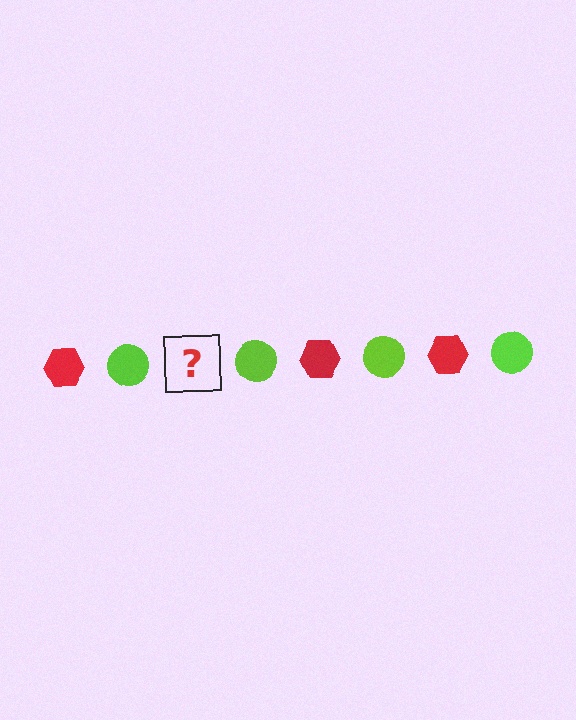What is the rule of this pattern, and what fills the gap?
The rule is that the pattern alternates between red hexagon and lime circle. The gap should be filled with a red hexagon.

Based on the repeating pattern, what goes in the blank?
The blank should be a red hexagon.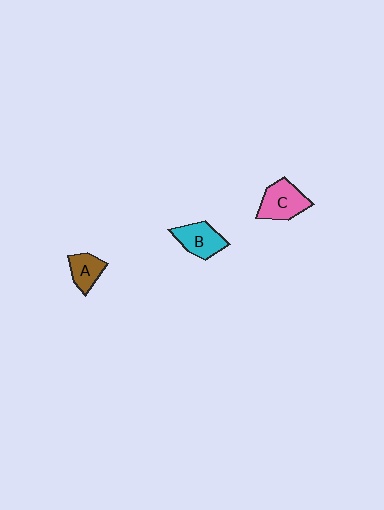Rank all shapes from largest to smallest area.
From largest to smallest: C (pink), B (cyan), A (brown).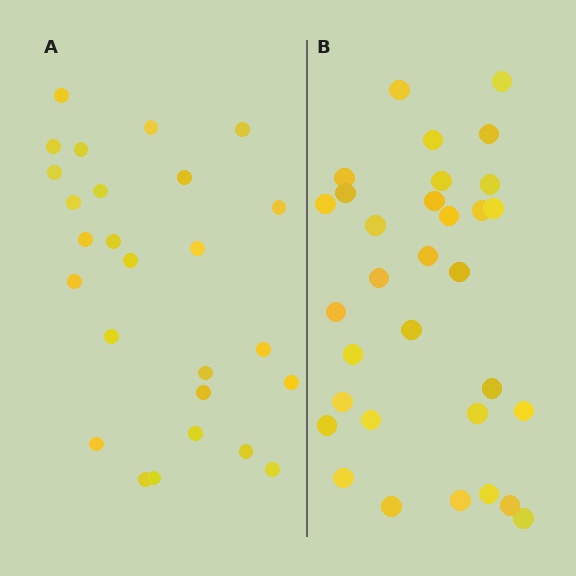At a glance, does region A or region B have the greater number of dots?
Region B (the right region) has more dots.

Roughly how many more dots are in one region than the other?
Region B has about 6 more dots than region A.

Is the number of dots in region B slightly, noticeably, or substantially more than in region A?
Region B has only slightly more — the two regions are fairly close. The ratio is roughly 1.2 to 1.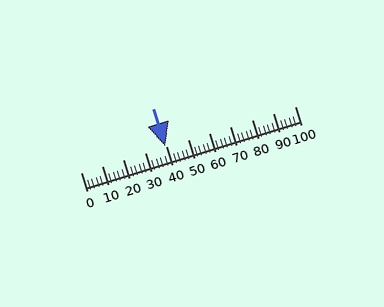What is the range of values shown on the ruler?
The ruler shows values from 0 to 100.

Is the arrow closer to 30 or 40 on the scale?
The arrow is closer to 40.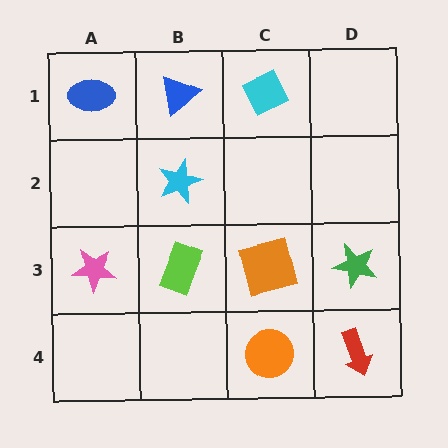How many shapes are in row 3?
4 shapes.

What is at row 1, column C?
A cyan diamond.